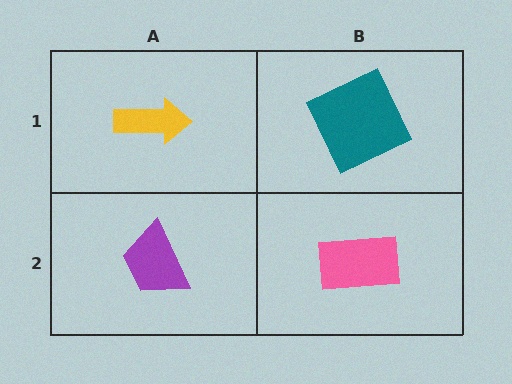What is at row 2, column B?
A pink rectangle.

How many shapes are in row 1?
2 shapes.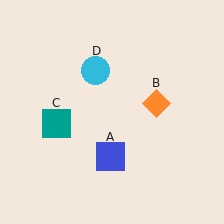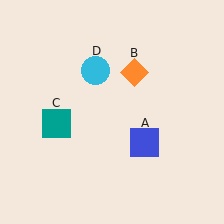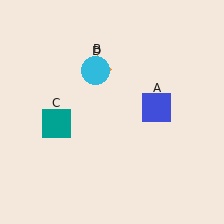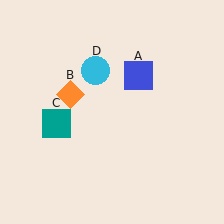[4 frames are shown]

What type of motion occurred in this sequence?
The blue square (object A), orange diamond (object B) rotated counterclockwise around the center of the scene.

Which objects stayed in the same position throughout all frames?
Teal square (object C) and cyan circle (object D) remained stationary.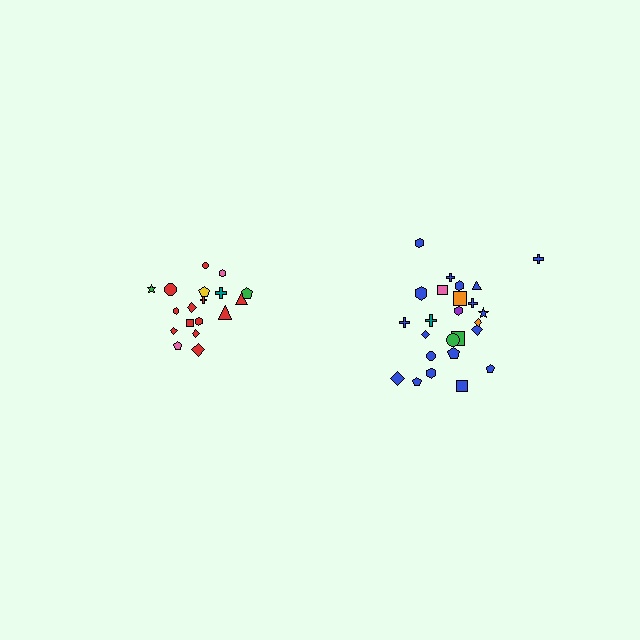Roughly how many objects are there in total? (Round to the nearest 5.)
Roughly 45 objects in total.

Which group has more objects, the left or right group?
The right group.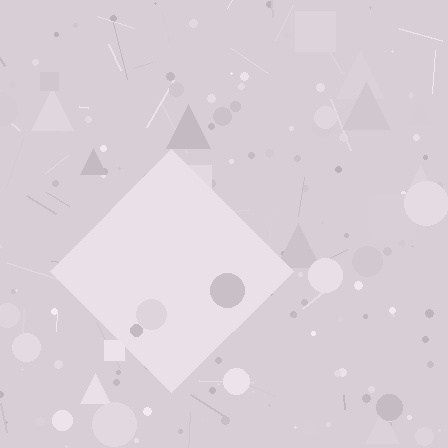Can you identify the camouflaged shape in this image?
The camouflaged shape is a diamond.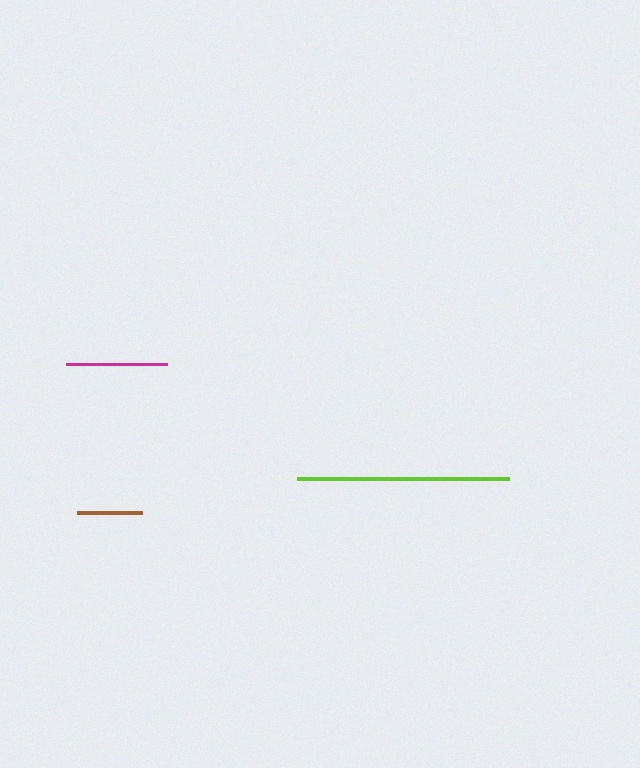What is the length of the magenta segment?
The magenta segment is approximately 100 pixels long.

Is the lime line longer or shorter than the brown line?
The lime line is longer than the brown line.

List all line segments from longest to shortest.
From longest to shortest: lime, magenta, brown.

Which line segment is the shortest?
The brown line is the shortest at approximately 66 pixels.